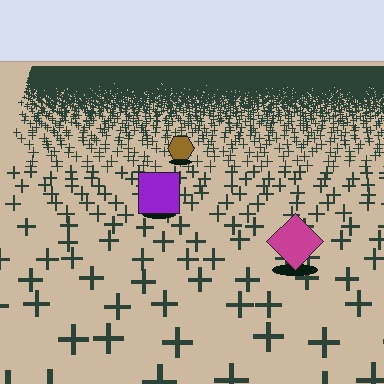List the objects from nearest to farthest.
From nearest to farthest: the magenta diamond, the purple square, the brown hexagon.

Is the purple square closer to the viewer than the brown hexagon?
Yes. The purple square is closer — you can tell from the texture gradient: the ground texture is coarser near it.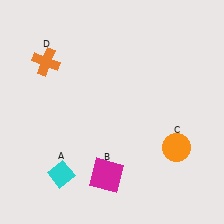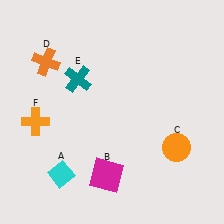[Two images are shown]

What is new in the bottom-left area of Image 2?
An orange cross (F) was added in the bottom-left area of Image 2.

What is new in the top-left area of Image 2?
A teal cross (E) was added in the top-left area of Image 2.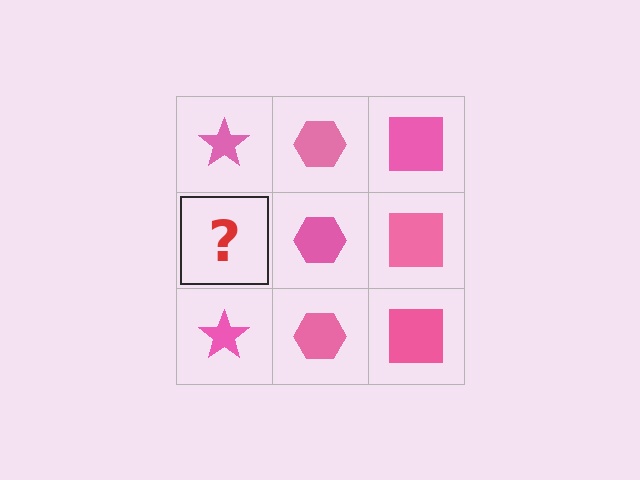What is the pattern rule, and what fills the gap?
The rule is that each column has a consistent shape. The gap should be filled with a pink star.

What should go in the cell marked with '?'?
The missing cell should contain a pink star.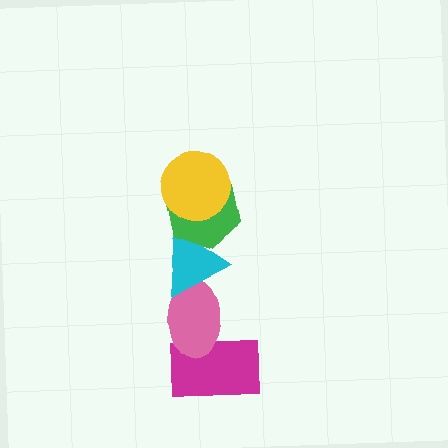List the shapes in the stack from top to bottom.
From top to bottom: the yellow circle, the green hexagon, the cyan triangle, the pink ellipse, the magenta rectangle.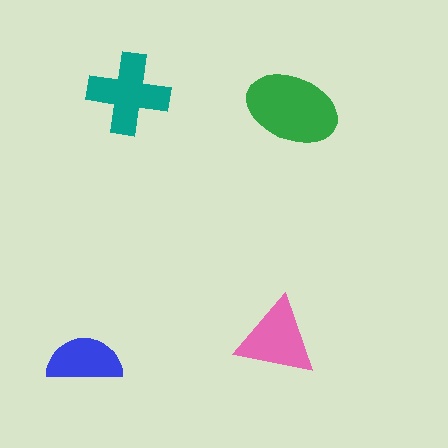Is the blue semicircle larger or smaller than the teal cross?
Smaller.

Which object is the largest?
The green ellipse.